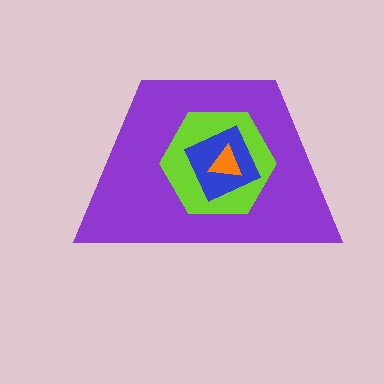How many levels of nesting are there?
4.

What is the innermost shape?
The orange triangle.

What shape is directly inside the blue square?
The orange triangle.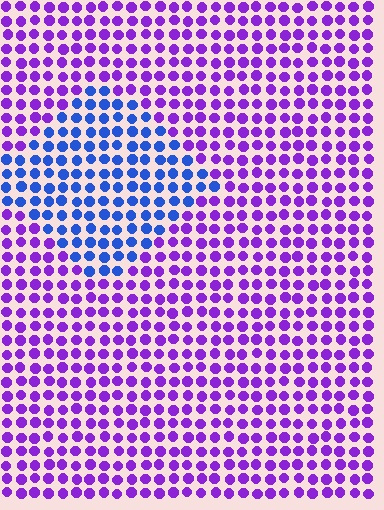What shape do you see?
I see a diamond.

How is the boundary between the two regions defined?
The boundary is defined purely by a slight shift in hue (about 52 degrees). Spacing, size, and orientation are identical on both sides.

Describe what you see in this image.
The image is filled with small purple elements in a uniform arrangement. A diamond-shaped region is visible where the elements are tinted to a slightly different hue, forming a subtle color boundary.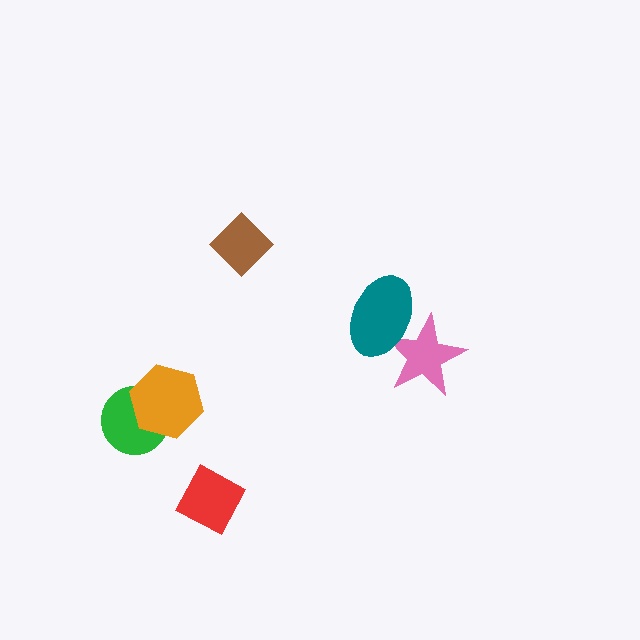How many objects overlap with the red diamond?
0 objects overlap with the red diamond.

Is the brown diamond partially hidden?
No, no other shape covers it.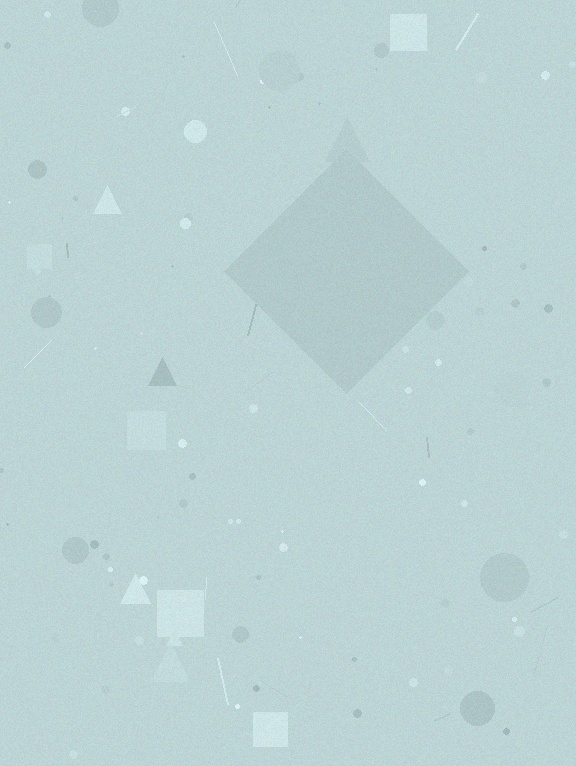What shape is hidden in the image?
A diamond is hidden in the image.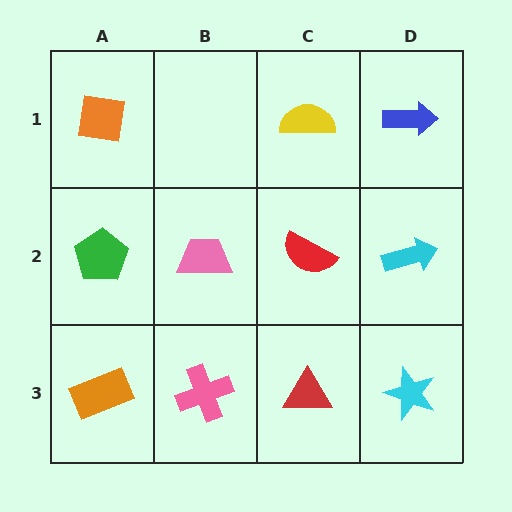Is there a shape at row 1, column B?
No, that cell is empty.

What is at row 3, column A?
An orange rectangle.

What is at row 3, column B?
A pink cross.